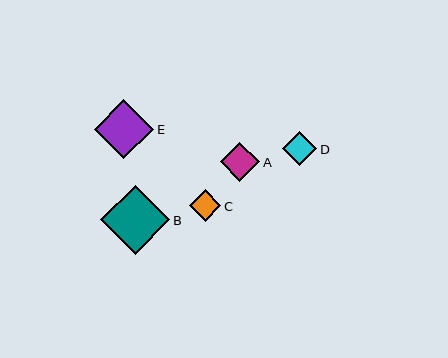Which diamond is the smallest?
Diamond C is the smallest with a size of approximately 32 pixels.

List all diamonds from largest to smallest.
From largest to smallest: B, E, A, D, C.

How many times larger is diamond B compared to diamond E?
Diamond B is approximately 1.2 times the size of diamond E.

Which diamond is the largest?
Diamond B is the largest with a size of approximately 69 pixels.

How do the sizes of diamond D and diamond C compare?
Diamond D and diamond C are approximately the same size.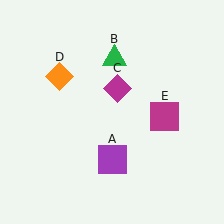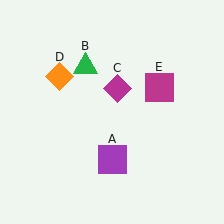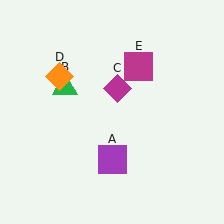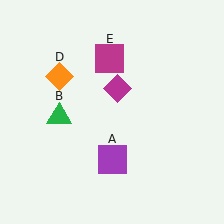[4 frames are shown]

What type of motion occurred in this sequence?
The green triangle (object B), magenta square (object E) rotated counterclockwise around the center of the scene.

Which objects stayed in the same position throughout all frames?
Purple square (object A) and magenta diamond (object C) and orange diamond (object D) remained stationary.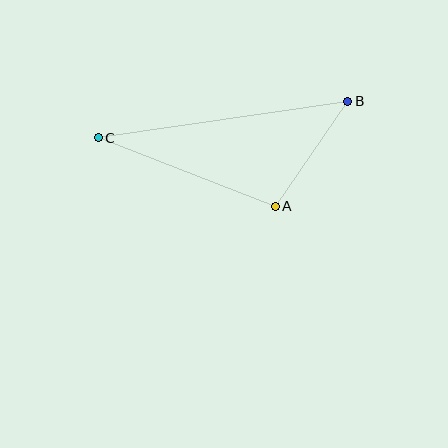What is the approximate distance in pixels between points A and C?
The distance between A and C is approximately 190 pixels.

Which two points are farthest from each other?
Points B and C are farthest from each other.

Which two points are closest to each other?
Points A and B are closest to each other.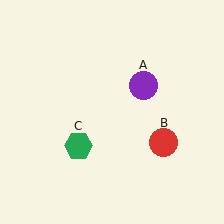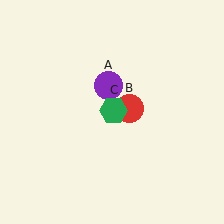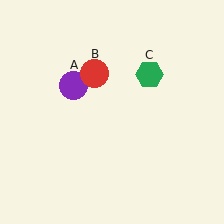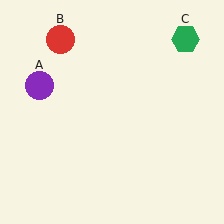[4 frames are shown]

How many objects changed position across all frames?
3 objects changed position: purple circle (object A), red circle (object B), green hexagon (object C).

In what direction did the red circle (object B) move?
The red circle (object B) moved up and to the left.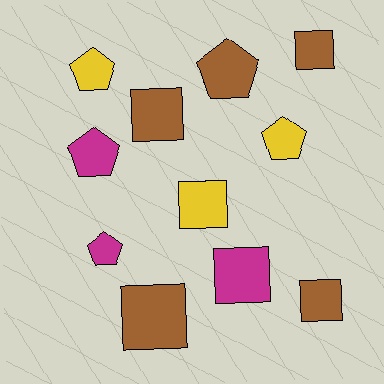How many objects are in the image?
There are 11 objects.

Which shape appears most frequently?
Square, with 6 objects.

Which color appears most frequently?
Brown, with 5 objects.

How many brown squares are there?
There are 4 brown squares.